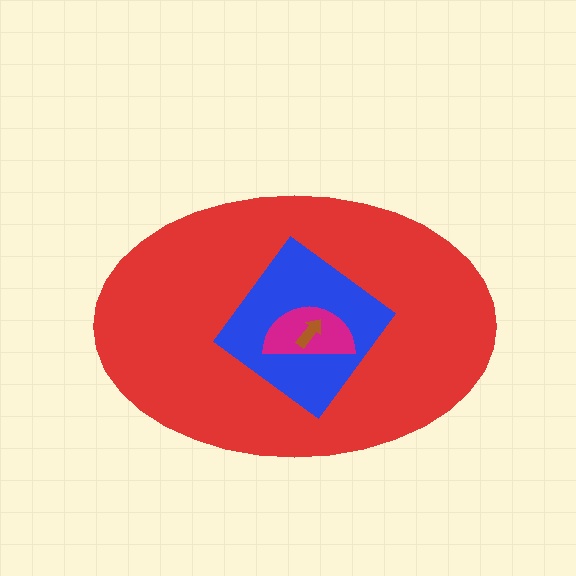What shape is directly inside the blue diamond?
The magenta semicircle.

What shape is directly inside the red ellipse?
The blue diamond.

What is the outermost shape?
The red ellipse.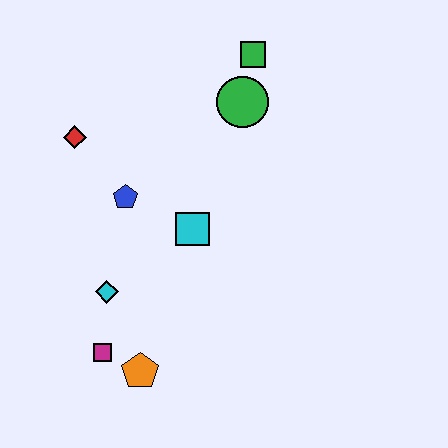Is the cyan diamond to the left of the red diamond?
No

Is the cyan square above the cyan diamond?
Yes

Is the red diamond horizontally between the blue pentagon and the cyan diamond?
No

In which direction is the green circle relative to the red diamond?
The green circle is to the right of the red diamond.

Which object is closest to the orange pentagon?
The magenta square is closest to the orange pentagon.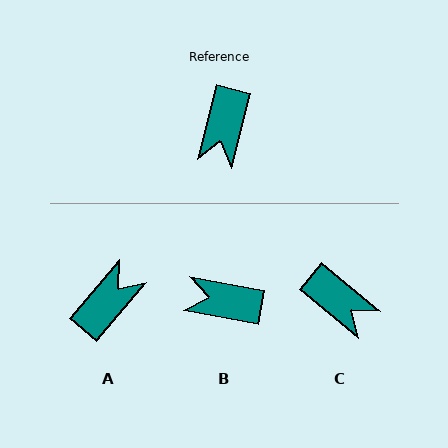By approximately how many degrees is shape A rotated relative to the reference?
Approximately 154 degrees counter-clockwise.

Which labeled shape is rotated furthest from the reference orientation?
A, about 154 degrees away.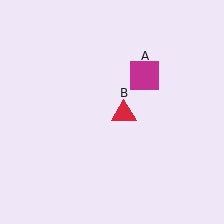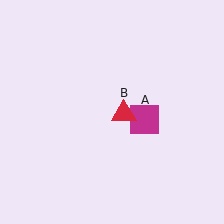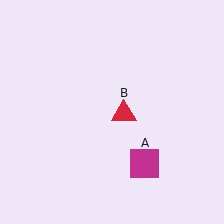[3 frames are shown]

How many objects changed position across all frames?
1 object changed position: magenta square (object A).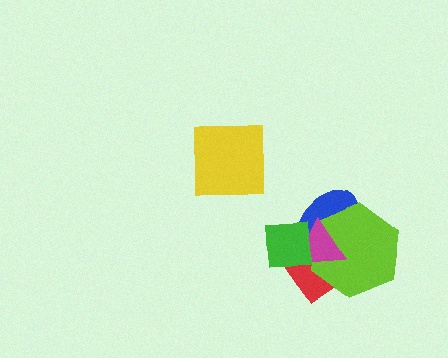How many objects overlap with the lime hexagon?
4 objects overlap with the lime hexagon.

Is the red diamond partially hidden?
Yes, it is partially covered by another shape.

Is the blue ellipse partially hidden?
Yes, it is partially covered by another shape.